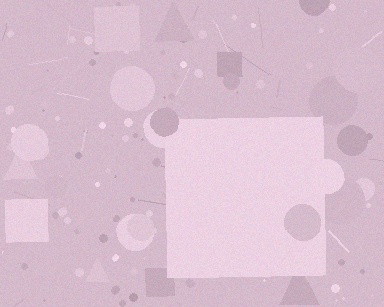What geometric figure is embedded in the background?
A square is embedded in the background.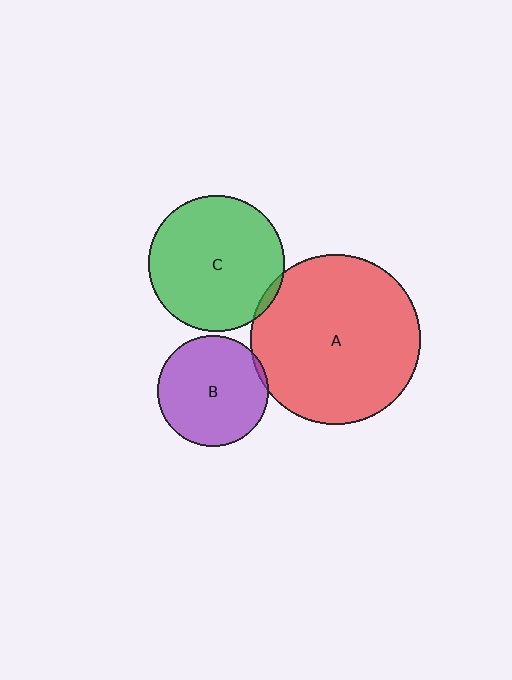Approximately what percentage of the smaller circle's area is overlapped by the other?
Approximately 5%.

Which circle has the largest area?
Circle A (red).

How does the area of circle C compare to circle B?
Approximately 1.5 times.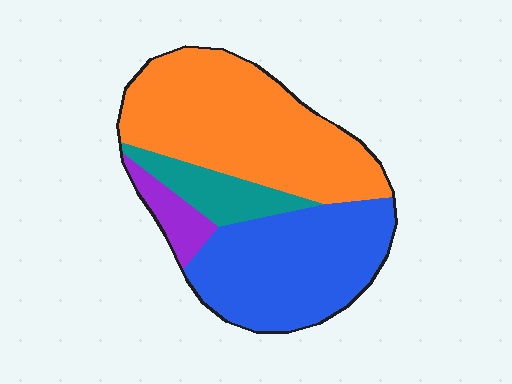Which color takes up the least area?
Purple, at roughly 5%.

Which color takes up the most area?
Orange, at roughly 45%.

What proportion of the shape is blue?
Blue takes up about three eighths (3/8) of the shape.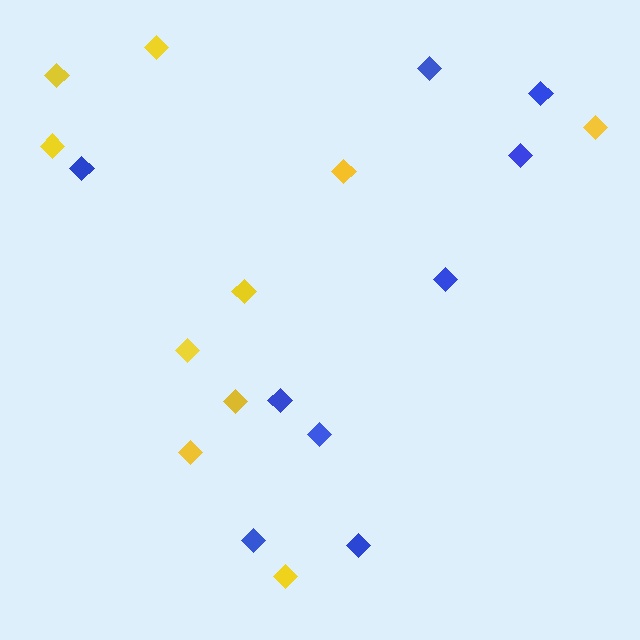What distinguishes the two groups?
There are 2 groups: one group of blue diamonds (9) and one group of yellow diamonds (10).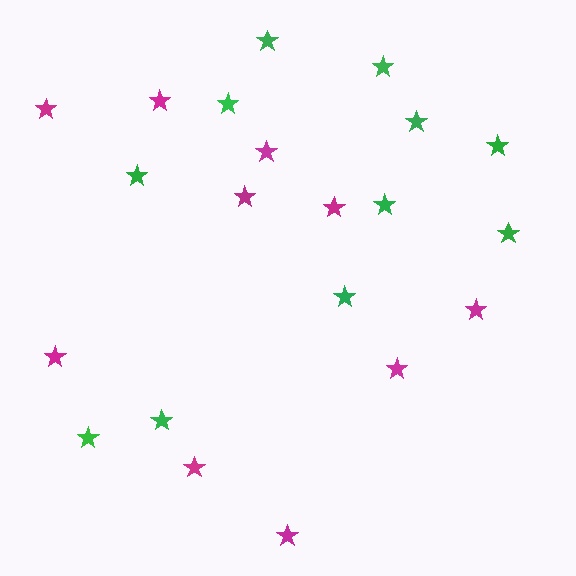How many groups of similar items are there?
There are 2 groups: one group of magenta stars (10) and one group of green stars (11).